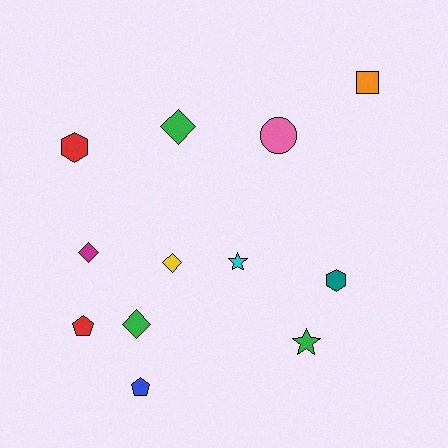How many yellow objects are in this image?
There is 1 yellow object.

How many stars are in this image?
There are 2 stars.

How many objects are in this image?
There are 12 objects.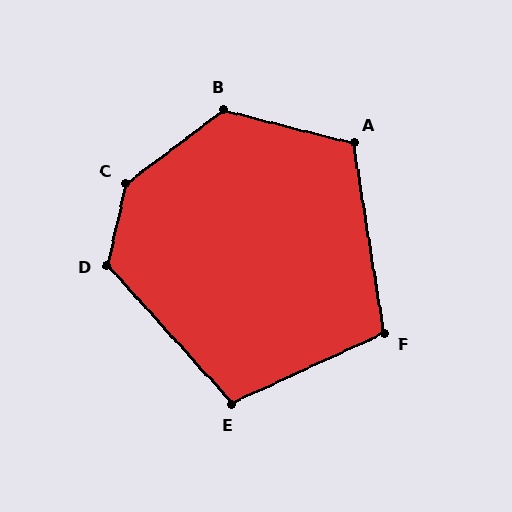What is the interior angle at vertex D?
Approximately 125 degrees (obtuse).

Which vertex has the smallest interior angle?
F, at approximately 106 degrees.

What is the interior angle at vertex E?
Approximately 108 degrees (obtuse).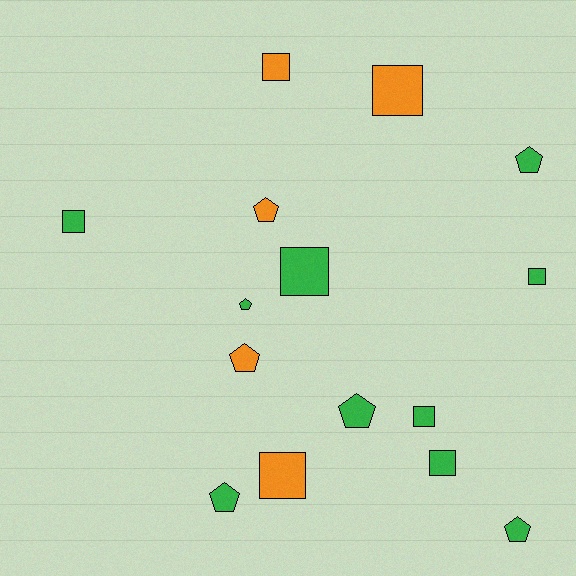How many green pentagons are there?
There are 5 green pentagons.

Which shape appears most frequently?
Square, with 8 objects.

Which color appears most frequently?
Green, with 10 objects.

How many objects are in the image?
There are 15 objects.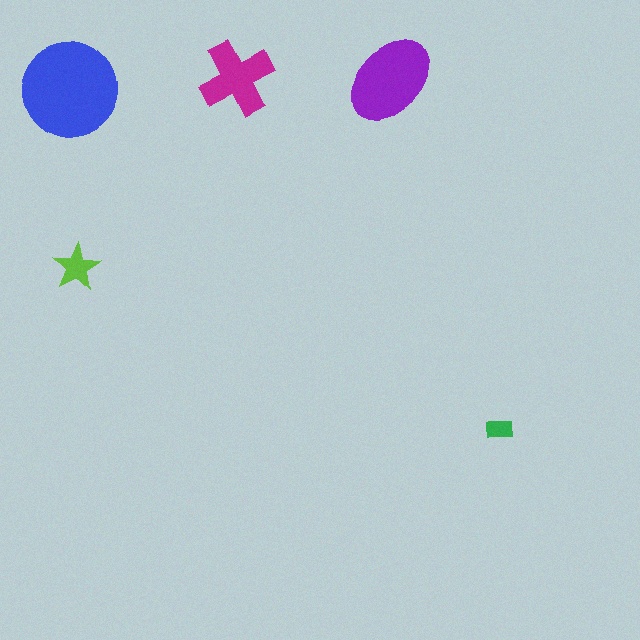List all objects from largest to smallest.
The blue circle, the purple ellipse, the magenta cross, the lime star, the green rectangle.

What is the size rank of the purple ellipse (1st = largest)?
2nd.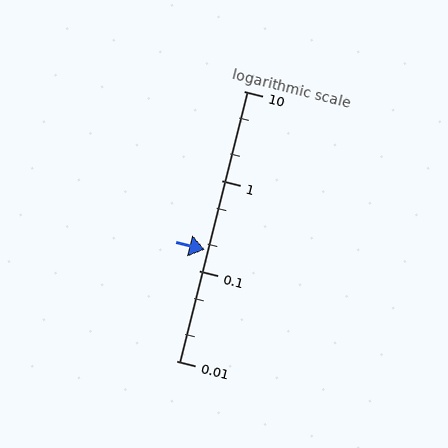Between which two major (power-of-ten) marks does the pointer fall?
The pointer is between 0.1 and 1.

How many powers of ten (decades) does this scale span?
The scale spans 3 decades, from 0.01 to 10.